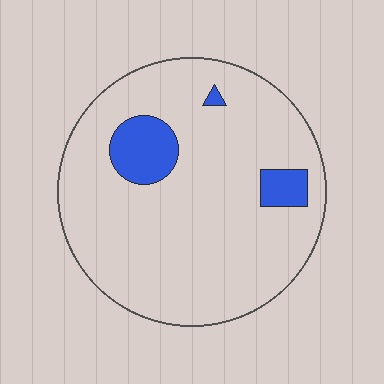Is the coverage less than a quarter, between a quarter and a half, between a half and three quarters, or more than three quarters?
Less than a quarter.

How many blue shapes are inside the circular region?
3.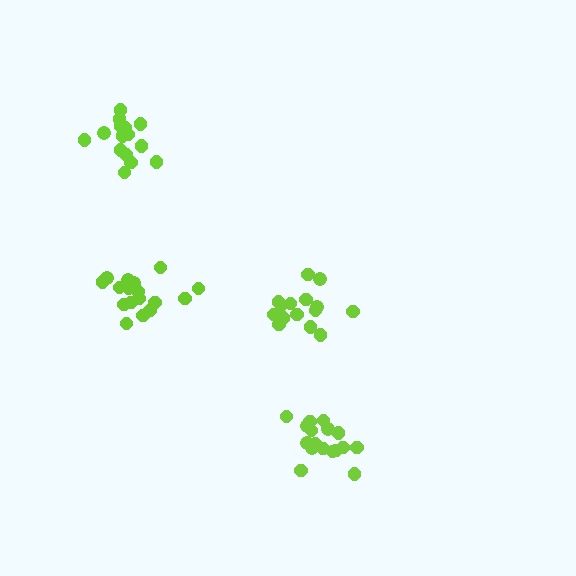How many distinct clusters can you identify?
There are 4 distinct clusters.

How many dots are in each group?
Group 1: 15 dots, Group 2: 17 dots, Group 3: 20 dots, Group 4: 16 dots (68 total).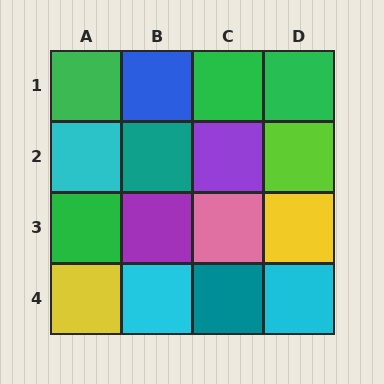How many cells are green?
4 cells are green.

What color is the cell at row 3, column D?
Yellow.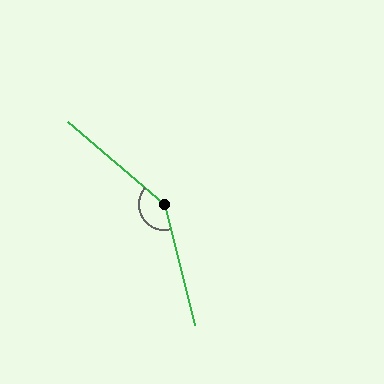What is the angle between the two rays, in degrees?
Approximately 145 degrees.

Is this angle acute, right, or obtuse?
It is obtuse.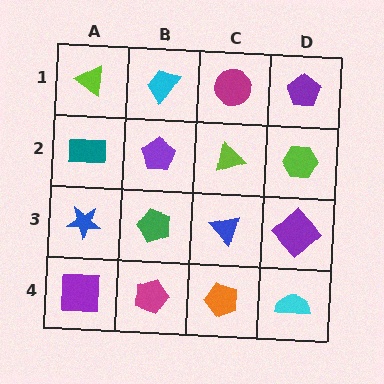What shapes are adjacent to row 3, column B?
A purple pentagon (row 2, column B), a magenta pentagon (row 4, column B), a blue star (row 3, column A), a blue triangle (row 3, column C).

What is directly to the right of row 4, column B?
An orange pentagon.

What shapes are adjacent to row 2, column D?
A purple pentagon (row 1, column D), a purple diamond (row 3, column D), a lime triangle (row 2, column C).